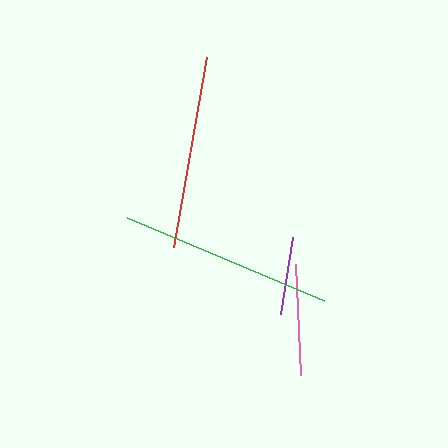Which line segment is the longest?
The green line is the longest at approximately 214 pixels.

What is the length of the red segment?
The red segment is approximately 192 pixels long.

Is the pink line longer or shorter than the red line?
The red line is longer than the pink line.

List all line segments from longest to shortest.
From longest to shortest: green, red, pink, purple.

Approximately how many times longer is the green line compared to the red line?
The green line is approximately 1.1 times the length of the red line.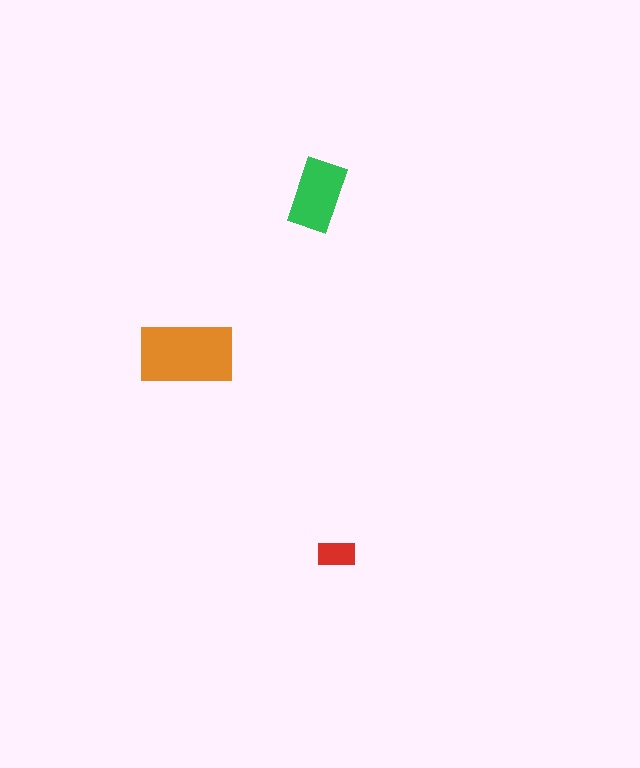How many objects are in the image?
There are 3 objects in the image.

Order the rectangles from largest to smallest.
the orange one, the green one, the red one.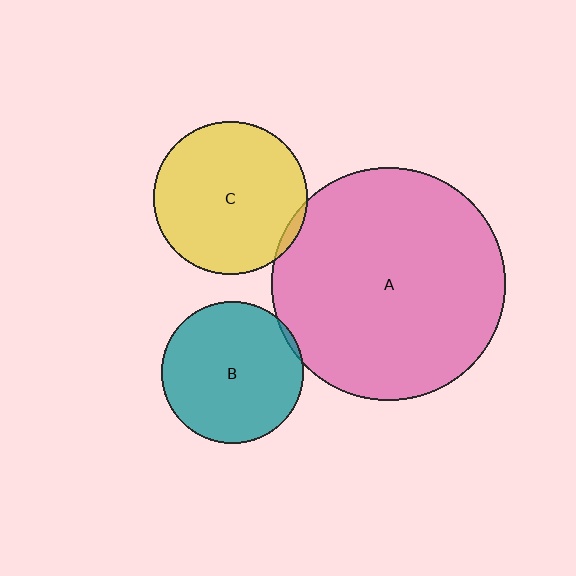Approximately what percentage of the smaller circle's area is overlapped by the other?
Approximately 5%.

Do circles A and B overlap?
Yes.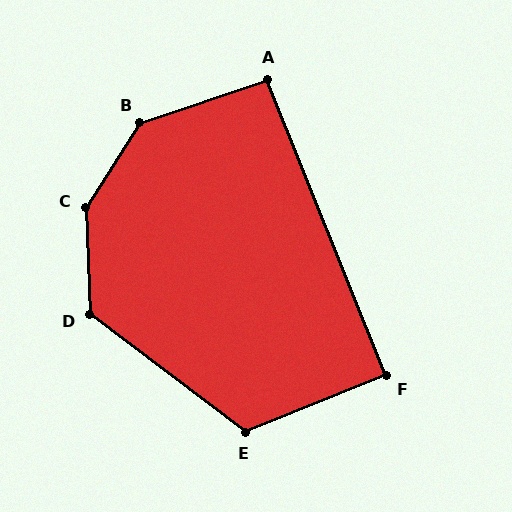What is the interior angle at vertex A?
Approximately 93 degrees (approximately right).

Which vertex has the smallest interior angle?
F, at approximately 90 degrees.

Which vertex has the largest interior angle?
C, at approximately 146 degrees.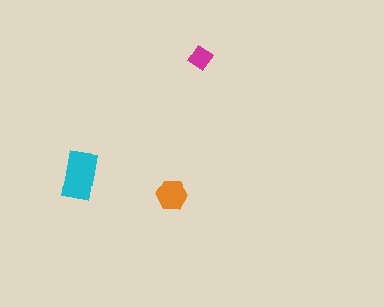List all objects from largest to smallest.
The cyan rectangle, the orange hexagon, the magenta diamond.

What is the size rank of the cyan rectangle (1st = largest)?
1st.